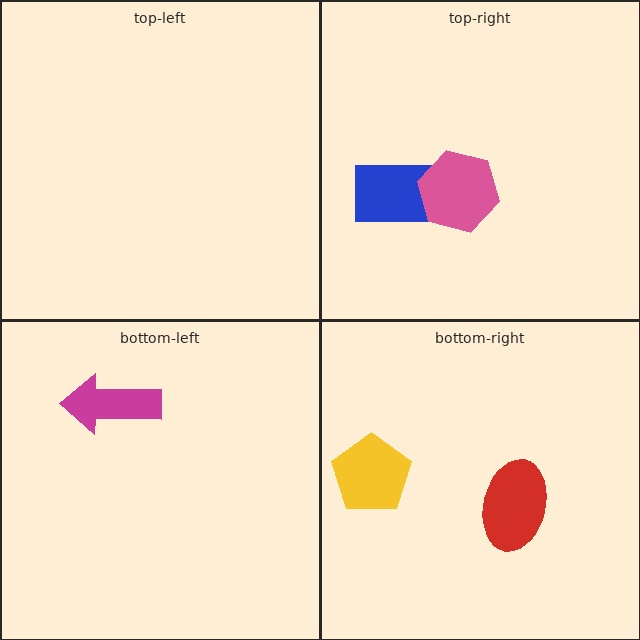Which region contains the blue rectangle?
The top-right region.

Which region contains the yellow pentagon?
The bottom-right region.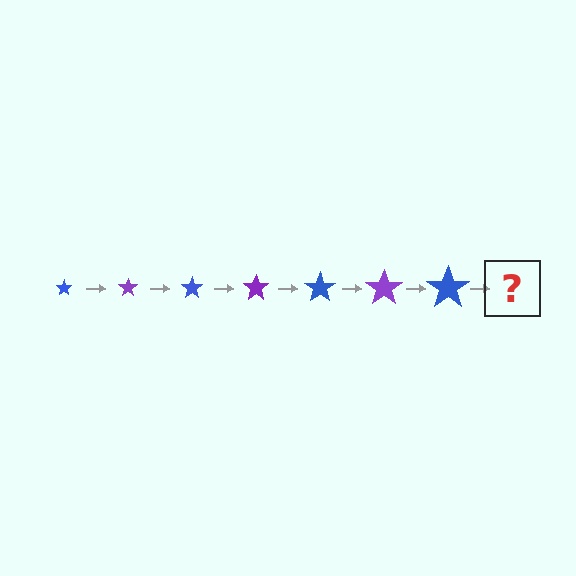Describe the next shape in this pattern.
It should be a purple star, larger than the previous one.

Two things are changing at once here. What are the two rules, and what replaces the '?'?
The two rules are that the star grows larger each step and the color cycles through blue and purple. The '?' should be a purple star, larger than the previous one.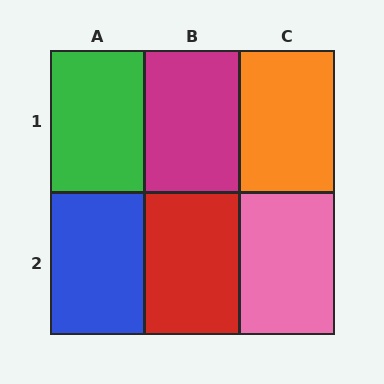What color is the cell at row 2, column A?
Blue.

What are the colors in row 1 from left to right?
Green, magenta, orange.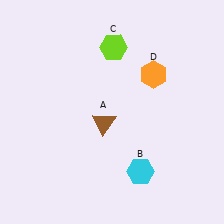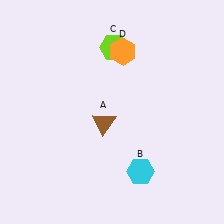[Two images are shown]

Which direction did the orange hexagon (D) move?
The orange hexagon (D) moved left.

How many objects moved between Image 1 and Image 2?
1 object moved between the two images.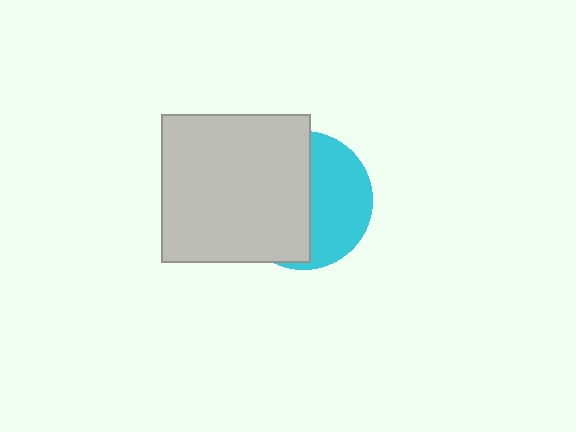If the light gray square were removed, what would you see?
You would see the complete cyan circle.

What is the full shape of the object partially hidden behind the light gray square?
The partially hidden object is a cyan circle.